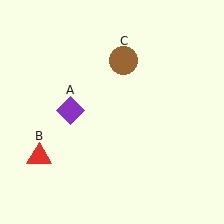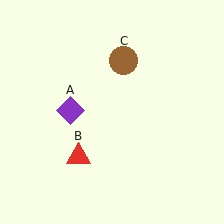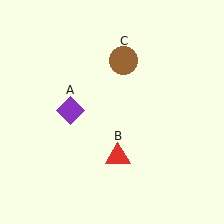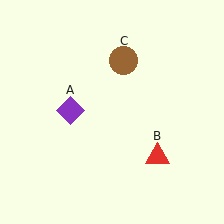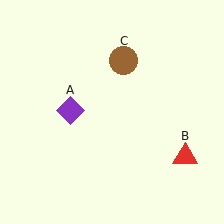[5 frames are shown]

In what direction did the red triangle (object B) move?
The red triangle (object B) moved right.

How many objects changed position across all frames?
1 object changed position: red triangle (object B).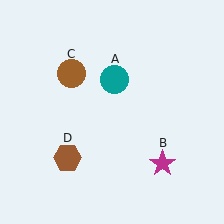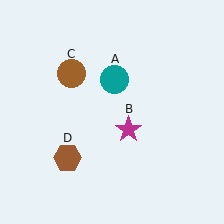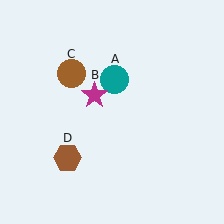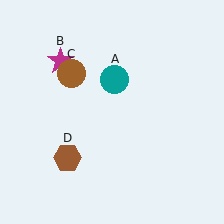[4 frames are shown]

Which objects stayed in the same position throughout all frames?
Teal circle (object A) and brown circle (object C) and brown hexagon (object D) remained stationary.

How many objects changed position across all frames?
1 object changed position: magenta star (object B).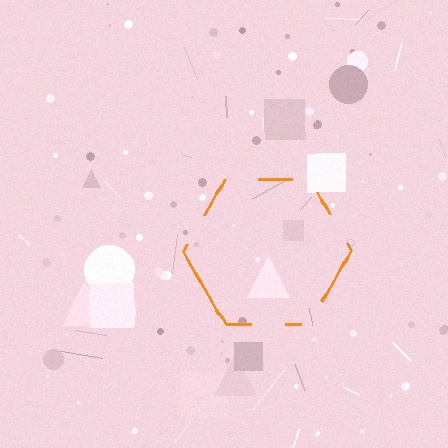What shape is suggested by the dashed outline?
The dashed outline suggests a hexagon.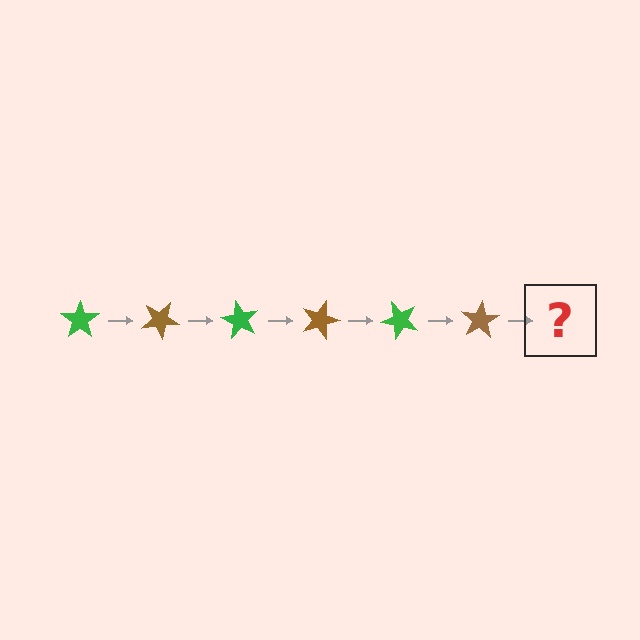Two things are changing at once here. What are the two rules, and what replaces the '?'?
The two rules are that it rotates 30 degrees each step and the color cycles through green and brown. The '?' should be a green star, rotated 180 degrees from the start.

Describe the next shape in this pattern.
It should be a green star, rotated 180 degrees from the start.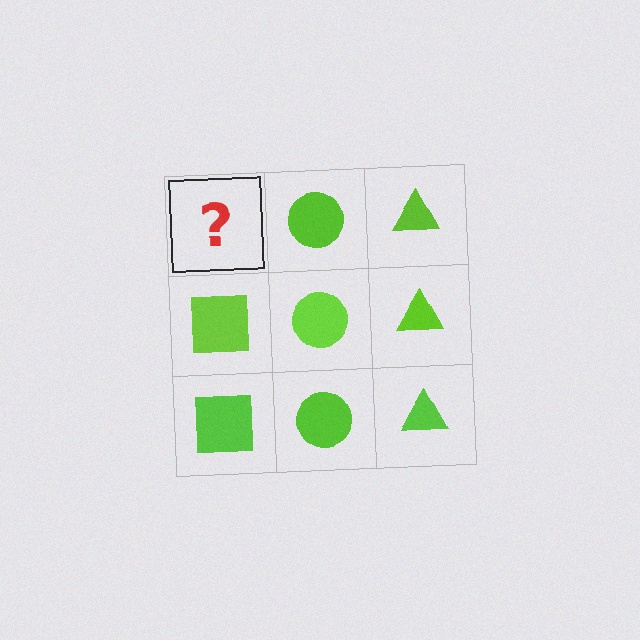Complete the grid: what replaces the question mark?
The question mark should be replaced with a lime square.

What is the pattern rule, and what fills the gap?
The rule is that each column has a consistent shape. The gap should be filled with a lime square.